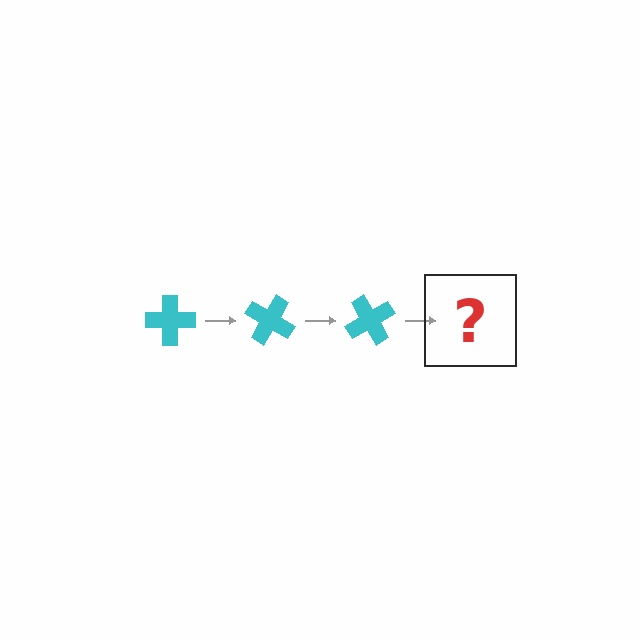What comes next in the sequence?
The next element should be a cyan cross rotated 90 degrees.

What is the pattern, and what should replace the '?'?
The pattern is that the cross rotates 30 degrees each step. The '?' should be a cyan cross rotated 90 degrees.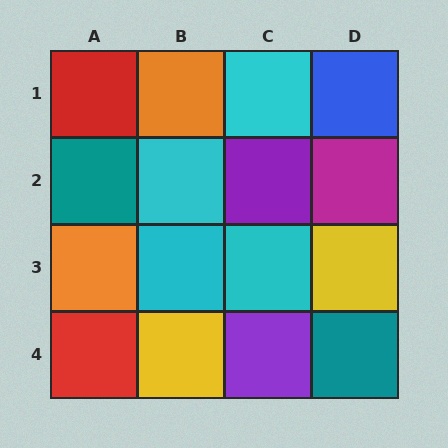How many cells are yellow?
2 cells are yellow.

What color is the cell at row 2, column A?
Teal.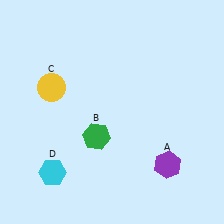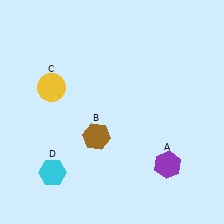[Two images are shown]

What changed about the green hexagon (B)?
In Image 1, B is green. In Image 2, it changed to brown.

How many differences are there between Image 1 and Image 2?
There is 1 difference between the two images.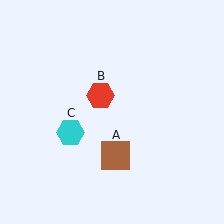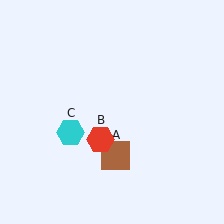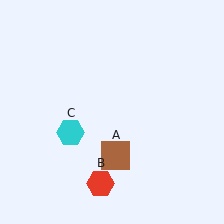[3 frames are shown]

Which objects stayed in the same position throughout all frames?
Brown square (object A) and cyan hexagon (object C) remained stationary.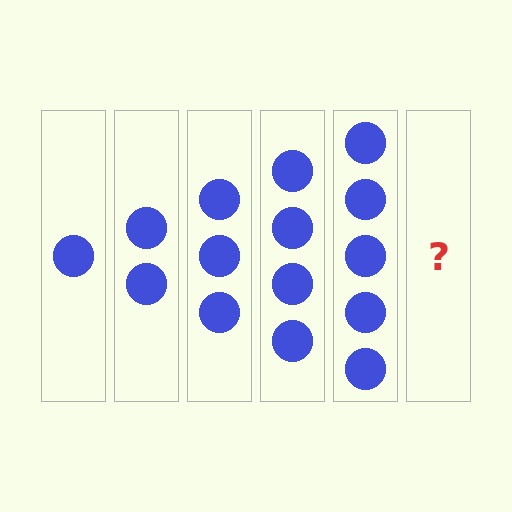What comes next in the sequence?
The next element should be 6 circles.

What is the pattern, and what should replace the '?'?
The pattern is that each step adds one more circle. The '?' should be 6 circles.